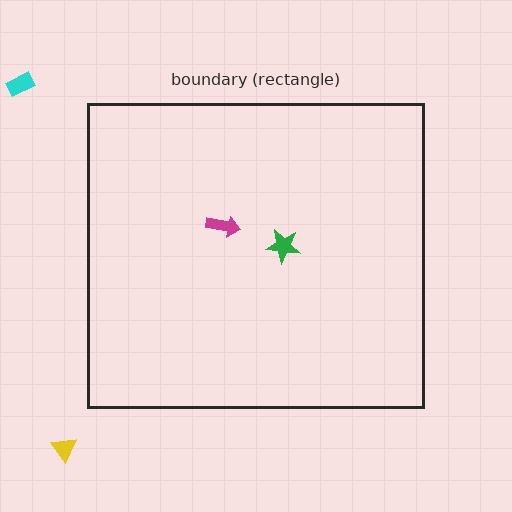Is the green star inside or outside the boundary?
Inside.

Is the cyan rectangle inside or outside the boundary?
Outside.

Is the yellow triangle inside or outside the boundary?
Outside.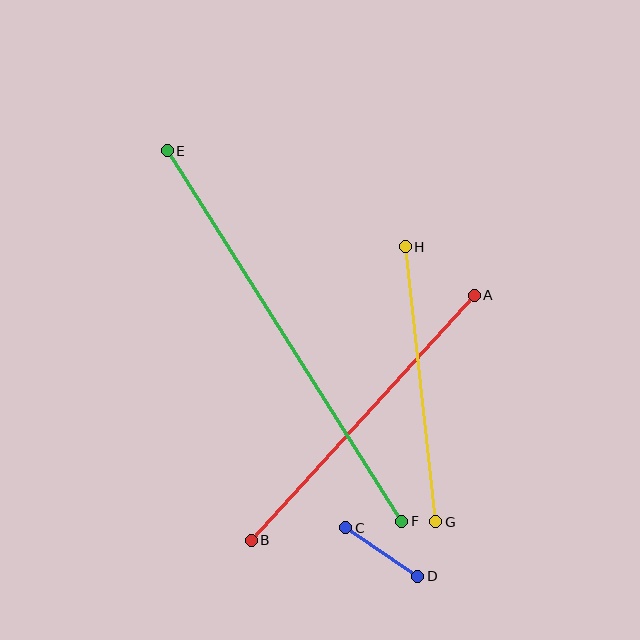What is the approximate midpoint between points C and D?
The midpoint is at approximately (382, 552) pixels.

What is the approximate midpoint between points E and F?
The midpoint is at approximately (284, 336) pixels.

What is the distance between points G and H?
The distance is approximately 276 pixels.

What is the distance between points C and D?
The distance is approximately 87 pixels.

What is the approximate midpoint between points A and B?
The midpoint is at approximately (363, 418) pixels.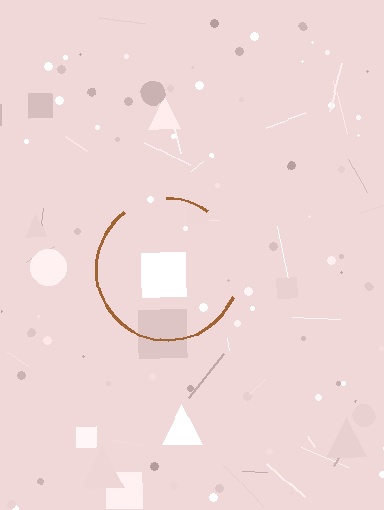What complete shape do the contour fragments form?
The contour fragments form a circle.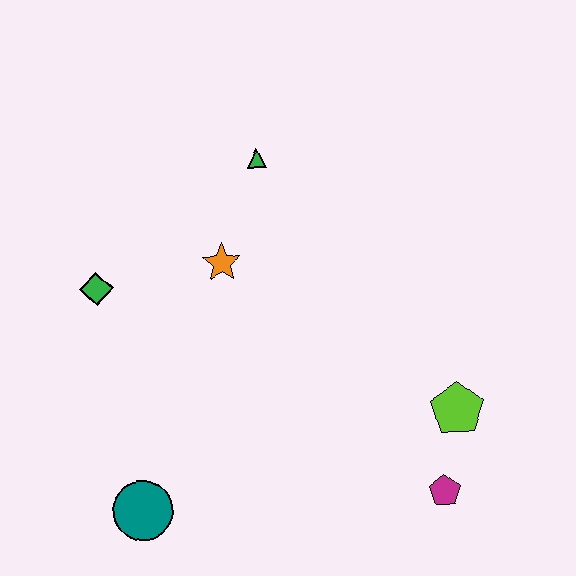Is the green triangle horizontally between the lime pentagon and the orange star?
Yes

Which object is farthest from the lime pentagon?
The green diamond is farthest from the lime pentagon.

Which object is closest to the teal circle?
The green diamond is closest to the teal circle.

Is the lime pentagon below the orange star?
Yes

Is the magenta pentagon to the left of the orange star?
No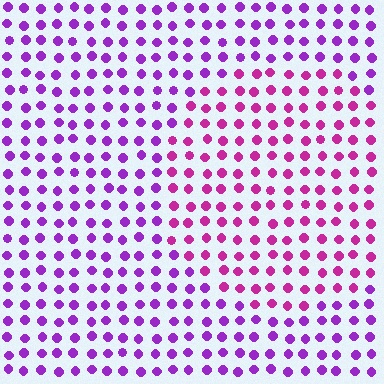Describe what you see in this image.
The image is filled with small purple elements in a uniform arrangement. A circle-shaped region is visible where the elements are tinted to a slightly different hue, forming a subtle color boundary.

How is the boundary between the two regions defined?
The boundary is defined purely by a slight shift in hue (about 33 degrees). Spacing, size, and orientation are identical on both sides.